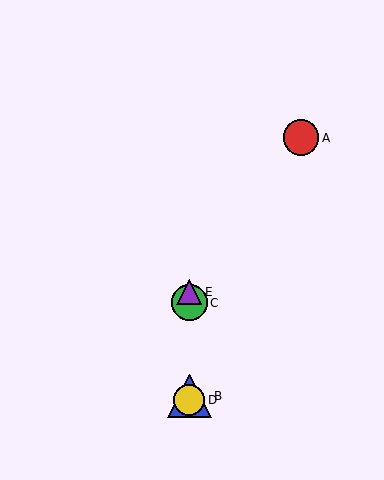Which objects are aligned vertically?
Objects B, C, D, E are aligned vertically.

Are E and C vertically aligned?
Yes, both are at x≈189.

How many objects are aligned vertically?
4 objects (B, C, D, E) are aligned vertically.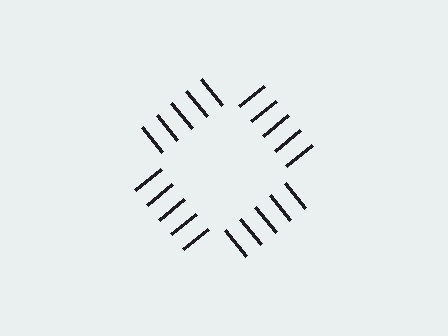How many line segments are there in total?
20 — 5 along each of the 4 edges.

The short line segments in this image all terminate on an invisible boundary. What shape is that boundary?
An illusory square — the line segments terminate on its edges but no continuous stroke is drawn.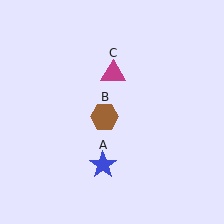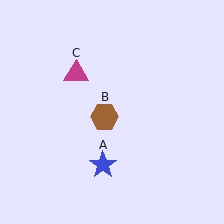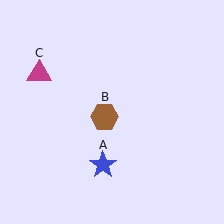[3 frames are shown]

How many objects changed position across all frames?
1 object changed position: magenta triangle (object C).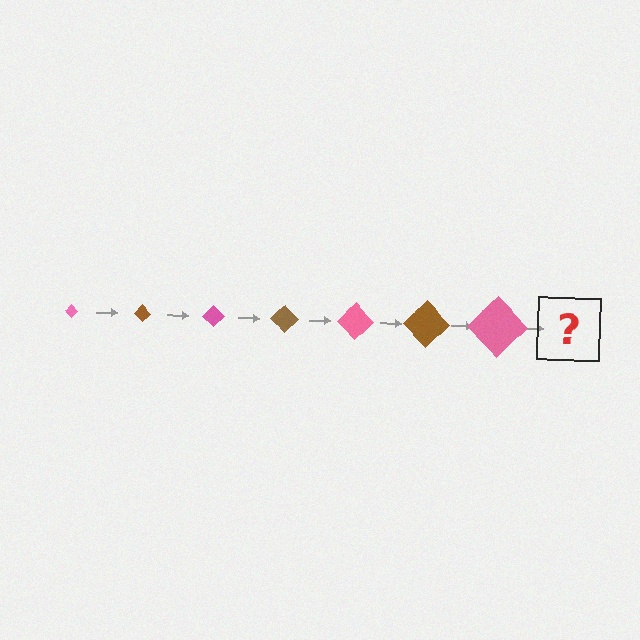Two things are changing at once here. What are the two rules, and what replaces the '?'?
The two rules are that the diamond grows larger each step and the color cycles through pink and brown. The '?' should be a brown diamond, larger than the previous one.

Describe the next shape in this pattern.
It should be a brown diamond, larger than the previous one.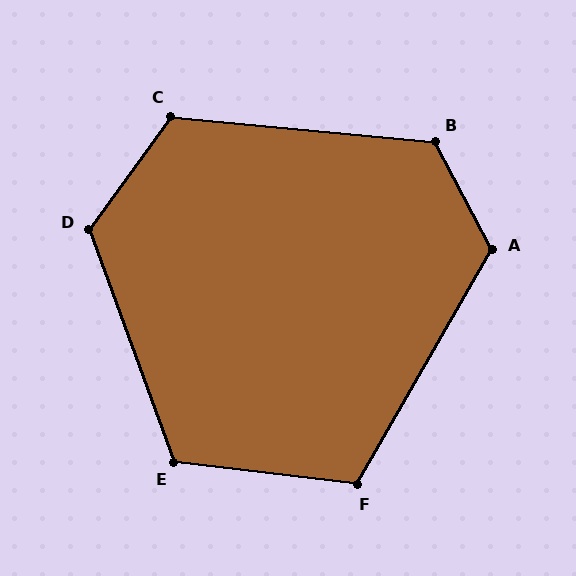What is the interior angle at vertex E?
Approximately 117 degrees (obtuse).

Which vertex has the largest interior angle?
D, at approximately 124 degrees.